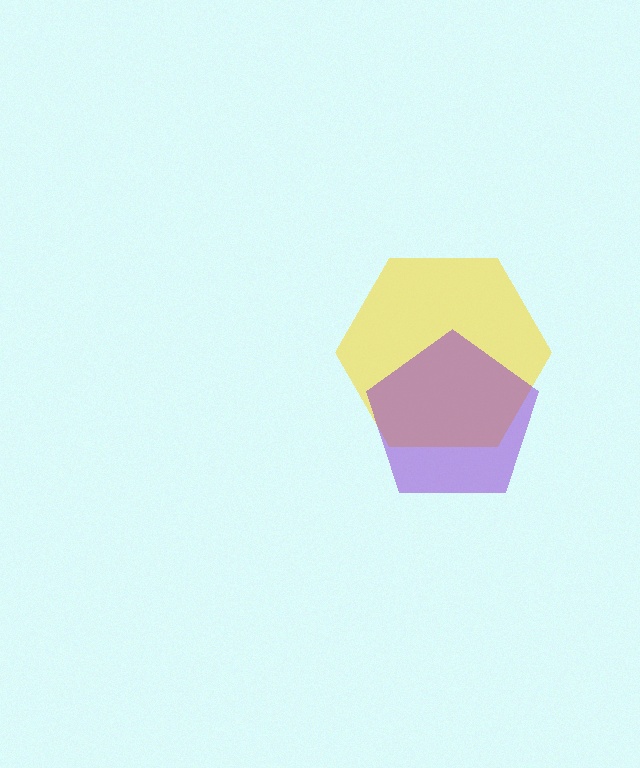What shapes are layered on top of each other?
The layered shapes are: a yellow hexagon, a purple pentagon.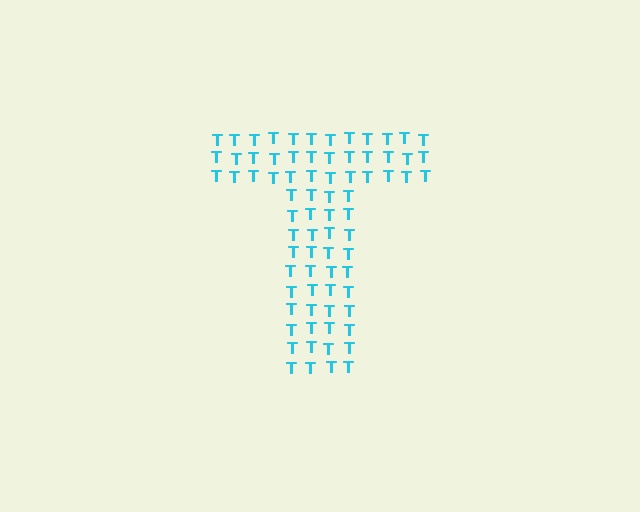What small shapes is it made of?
It is made of small letter T's.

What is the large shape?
The large shape is the letter T.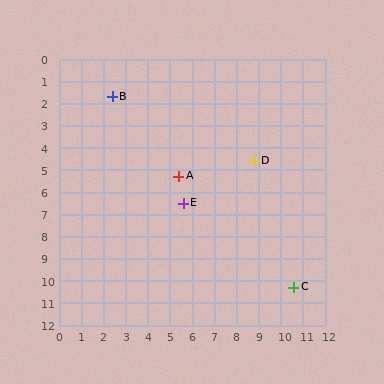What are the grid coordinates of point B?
Point B is at approximately (2.4, 1.7).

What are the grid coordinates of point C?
Point C is at approximately (10.6, 10.3).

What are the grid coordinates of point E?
Point E is at approximately (5.6, 6.5).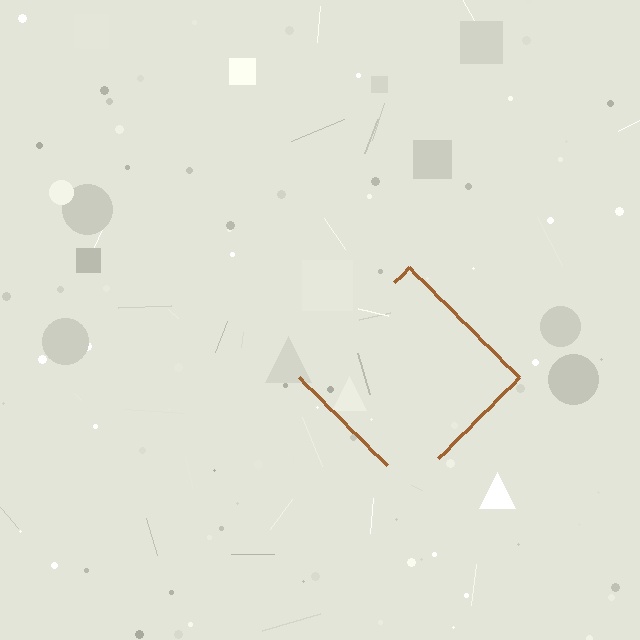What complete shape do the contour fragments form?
The contour fragments form a diamond.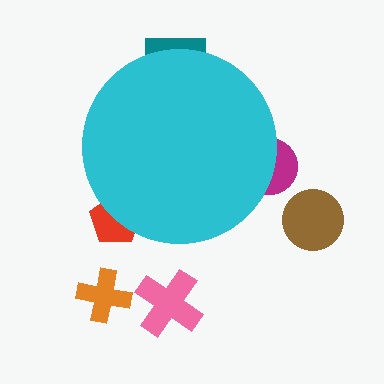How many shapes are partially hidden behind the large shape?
3 shapes are partially hidden.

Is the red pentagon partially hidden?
Yes, the red pentagon is partially hidden behind the cyan circle.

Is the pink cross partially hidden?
No, the pink cross is fully visible.